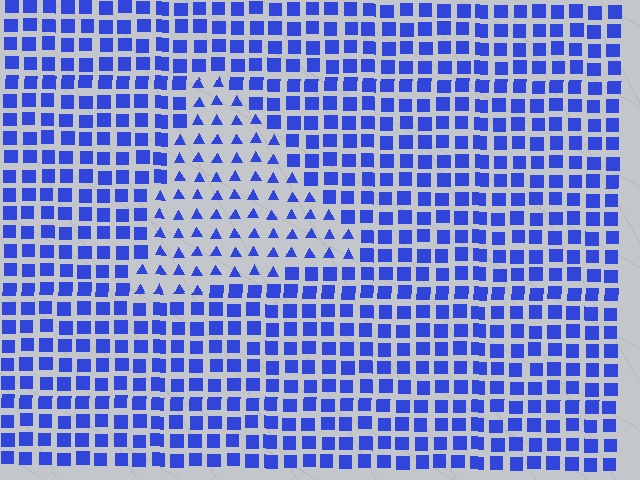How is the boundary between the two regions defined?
The boundary is defined by a change in element shape: triangles inside vs. squares outside. All elements share the same color and spacing.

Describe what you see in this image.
The image is filled with small blue elements arranged in a uniform grid. A triangle-shaped region contains triangles, while the surrounding area contains squares. The boundary is defined purely by the change in element shape.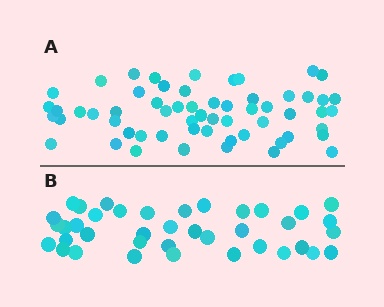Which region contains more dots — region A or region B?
Region A (the top region) has more dots.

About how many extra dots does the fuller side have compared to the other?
Region A has approximately 20 more dots than region B.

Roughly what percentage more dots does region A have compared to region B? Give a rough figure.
About 50% more.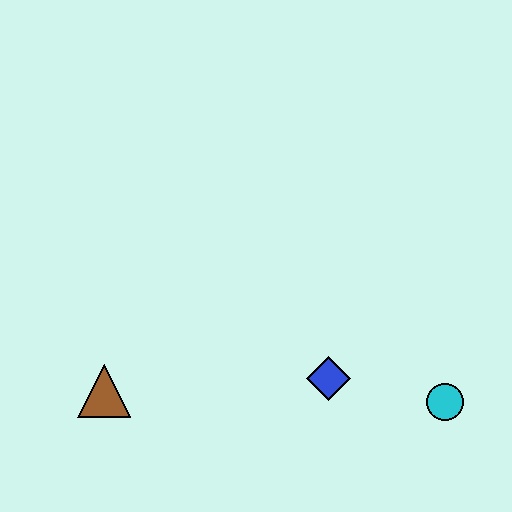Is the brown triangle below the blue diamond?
Yes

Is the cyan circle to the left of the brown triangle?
No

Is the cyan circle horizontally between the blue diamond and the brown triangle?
No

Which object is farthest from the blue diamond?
The brown triangle is farthest from the blue diamond.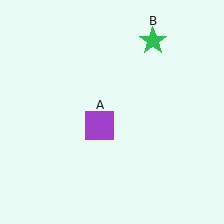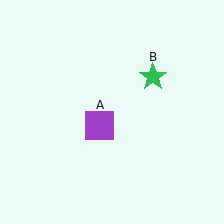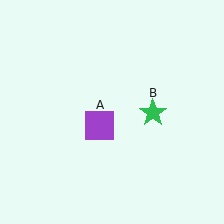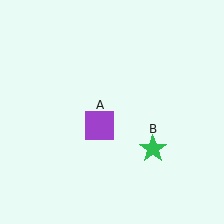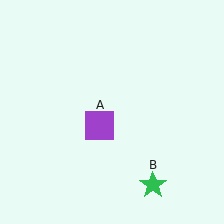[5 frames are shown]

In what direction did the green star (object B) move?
The green star (object B) moved down.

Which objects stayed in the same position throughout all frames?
Purple square (object A) remained stationary.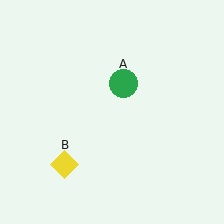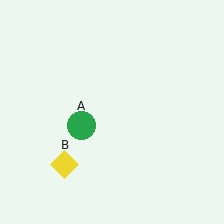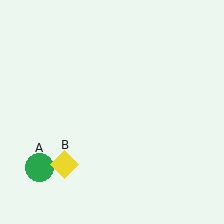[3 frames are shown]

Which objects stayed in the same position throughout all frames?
Yellow diamond (object B) remained stationary.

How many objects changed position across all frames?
1 object changed position: green circle (object A).